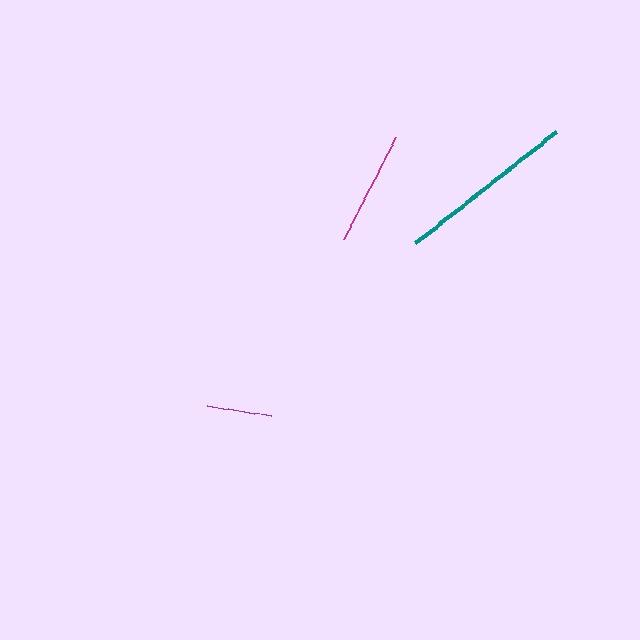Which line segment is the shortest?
The purple line is the shortest at approximately 64 pixels.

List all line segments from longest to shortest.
From longest to shortest: teal, magenta, purple.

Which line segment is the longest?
The teal line is the longest at approximately 179 pixels.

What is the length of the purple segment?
The purple segment is approximately 64 pixels long.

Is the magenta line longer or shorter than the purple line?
The magenta line is longer than the purple line.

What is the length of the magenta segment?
The magenta segment is approximately 115 pixels long.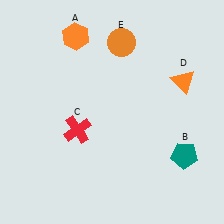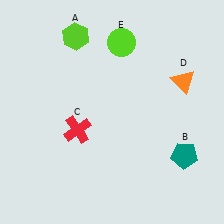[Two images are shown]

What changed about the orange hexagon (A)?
In Image 1, A is orange. In Image 2, it changed to lime.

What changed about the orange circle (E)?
In Image 1, E is orange. In Image 2, it changed to lime.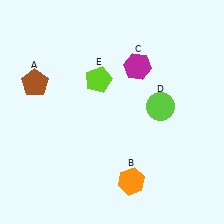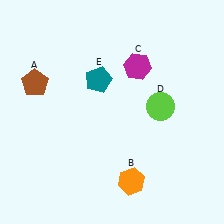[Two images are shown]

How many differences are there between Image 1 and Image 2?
There is 1 difference between the two images.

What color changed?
The pentagon (E) changed from lime in Image 1 to teal in Image 2.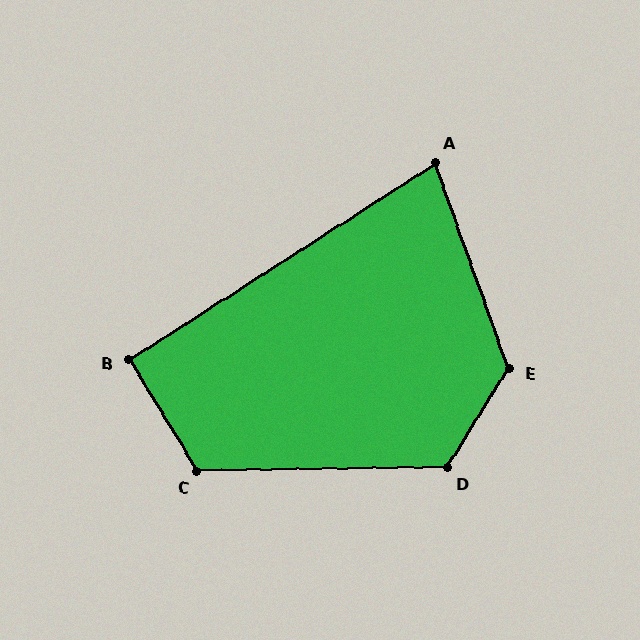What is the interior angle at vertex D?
Approximately 123 degrees (obtuse).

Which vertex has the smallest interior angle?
A, at approximately 77 degrees.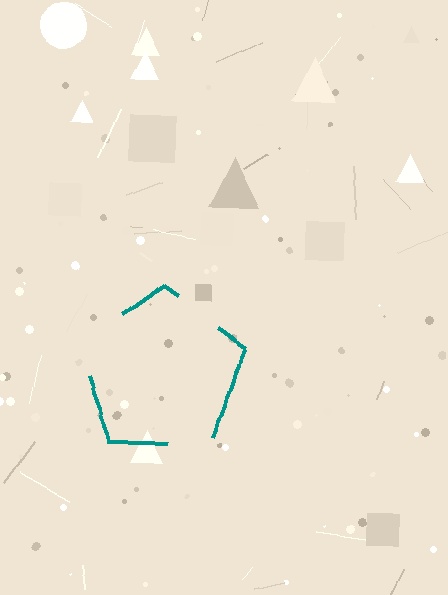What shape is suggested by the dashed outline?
The dashed outline suggests a pentagon.